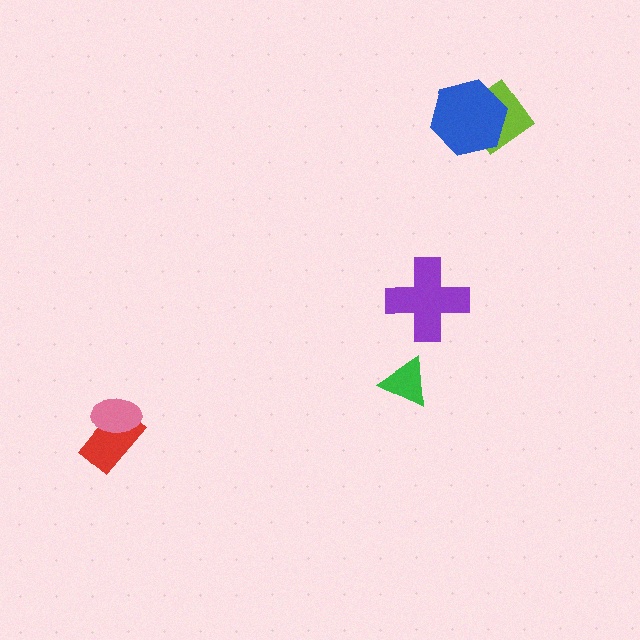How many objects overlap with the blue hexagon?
1 object overlaps with the blue hexagon.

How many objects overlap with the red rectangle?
1 object overlaps with the red rectangle.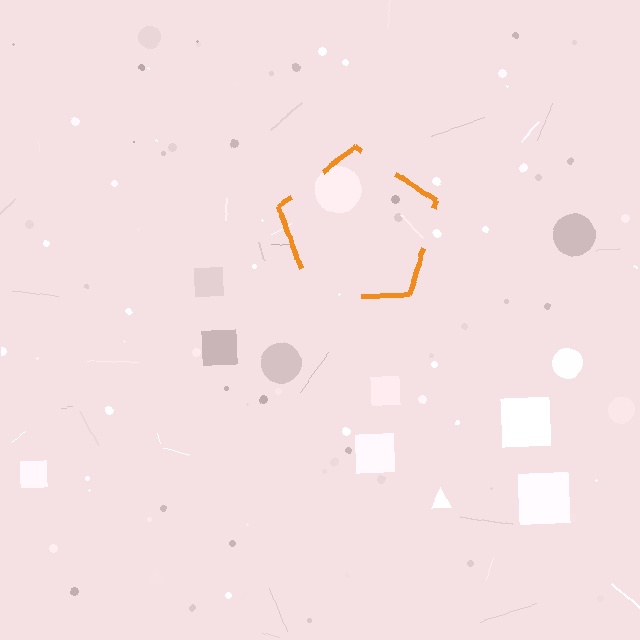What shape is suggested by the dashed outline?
The dashed outline suggests a pentagon.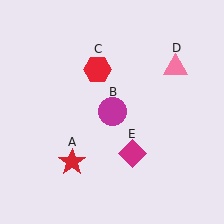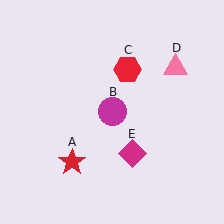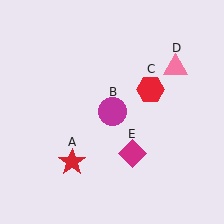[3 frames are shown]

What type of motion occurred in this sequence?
The red hexagon (object C) rotated clockwise around the center of the scene.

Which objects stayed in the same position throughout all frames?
Red star (object A) and magenta circle (object B) and pink triangle (object D) and magenta diamond (object E) remained stationary.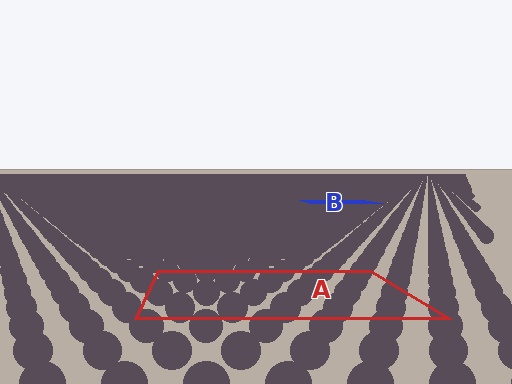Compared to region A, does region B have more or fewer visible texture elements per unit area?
Region B has more texture elements per unit area — they are packed more densely because it is farther away.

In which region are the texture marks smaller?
The texture marks are smaller in region B, because it is farther away.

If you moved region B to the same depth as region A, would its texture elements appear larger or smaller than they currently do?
They would appear larger. At a closer depth, the same texture elements are projected at a bigger on-screen size.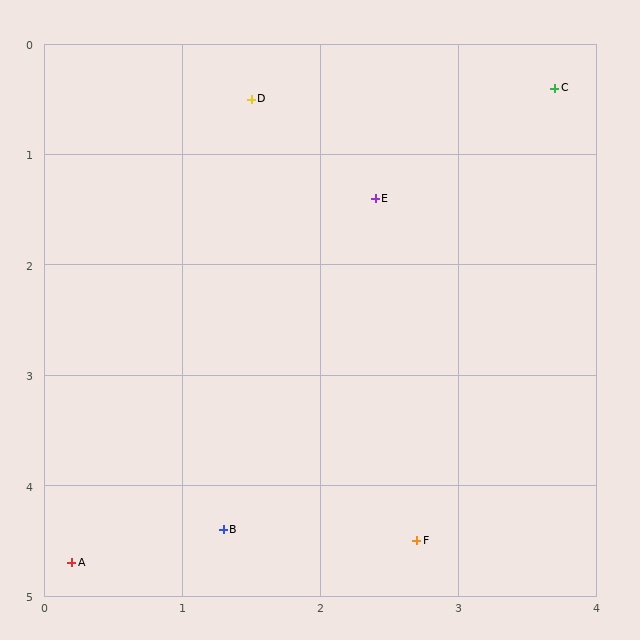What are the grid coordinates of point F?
Point F is at approximately (2.7, 4.5).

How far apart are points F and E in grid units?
Points F and E are about 3.1 grid units apart.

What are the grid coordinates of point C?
Point C is at approximately (3.7, 0.4).